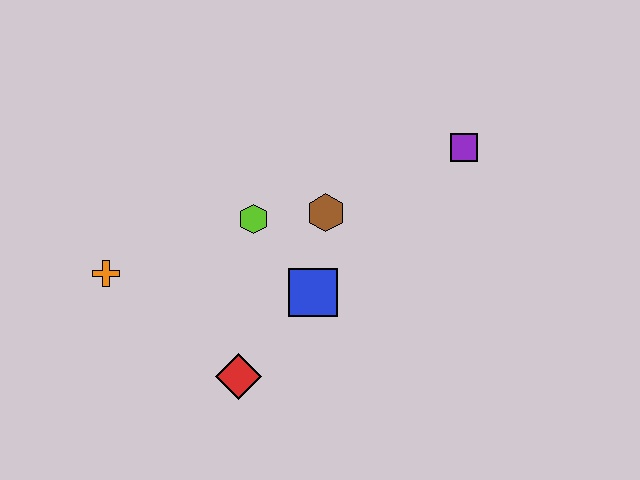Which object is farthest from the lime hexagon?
The purple square is farthest from the lime hexagon.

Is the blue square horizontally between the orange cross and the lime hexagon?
No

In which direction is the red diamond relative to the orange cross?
The red diamond is to the right of the orange cross.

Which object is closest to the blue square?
The brown hexagon is closest to the blue square.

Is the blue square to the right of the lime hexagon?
Yes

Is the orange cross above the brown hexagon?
No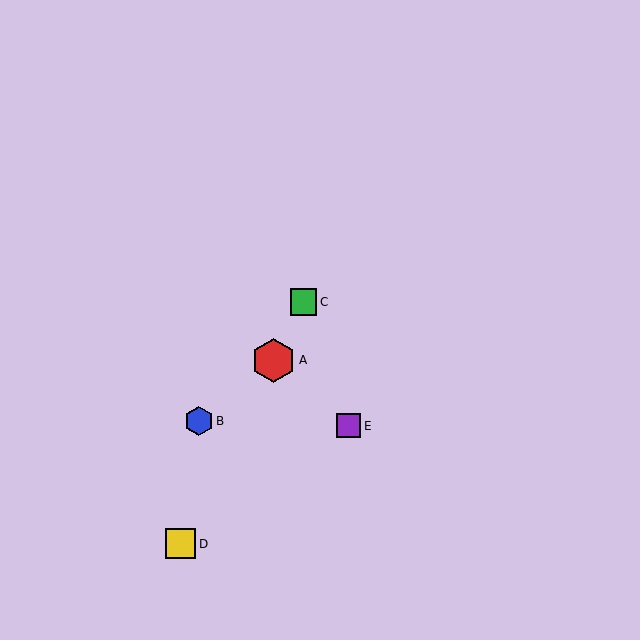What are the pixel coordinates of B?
Object B is at (199, 421).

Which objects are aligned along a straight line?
Objects A, C, D are aligned along a straight line.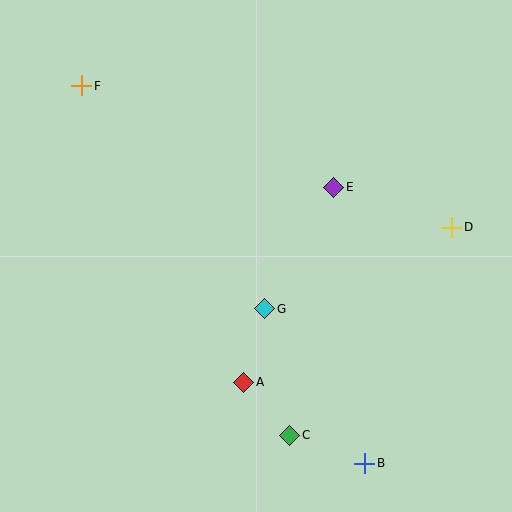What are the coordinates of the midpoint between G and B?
The midpoint between G and B is at (315, 386).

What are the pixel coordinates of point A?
Point A is at (244, 382).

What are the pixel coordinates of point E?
Point E is at (334, 187).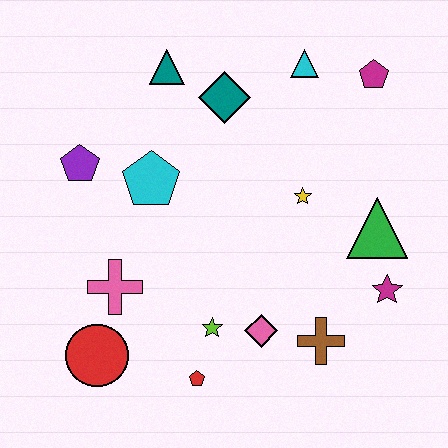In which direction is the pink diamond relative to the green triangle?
The pink diamond is to the left of the green triangle.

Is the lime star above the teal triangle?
No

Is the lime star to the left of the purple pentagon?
No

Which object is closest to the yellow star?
The green triangle is closest to the yellow star.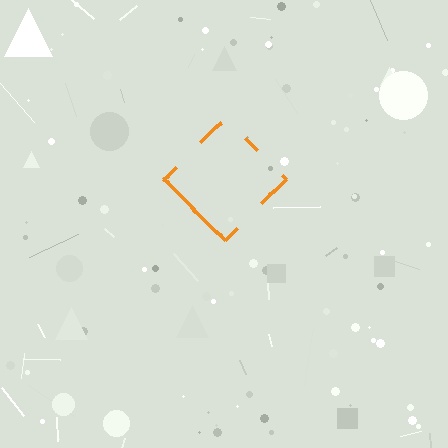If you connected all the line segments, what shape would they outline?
They would outline a diamond.